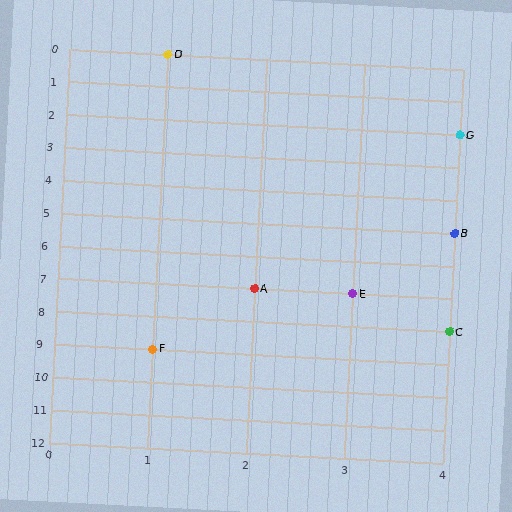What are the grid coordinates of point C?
Point C is at grid coordinates (4, 8).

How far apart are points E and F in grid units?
Points E and F are 2 columns and 2 rows apart (about 2.8 grid units diagonally).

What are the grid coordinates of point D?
Point D is at grid coordinates (1, 0).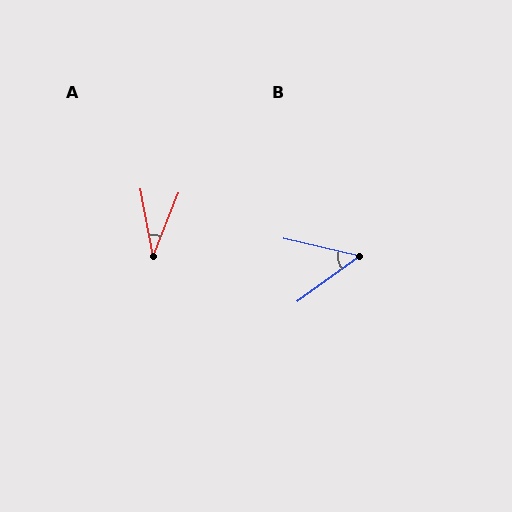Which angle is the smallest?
A, at approximately 32 degrees.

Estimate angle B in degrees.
Approximately 49 degrees.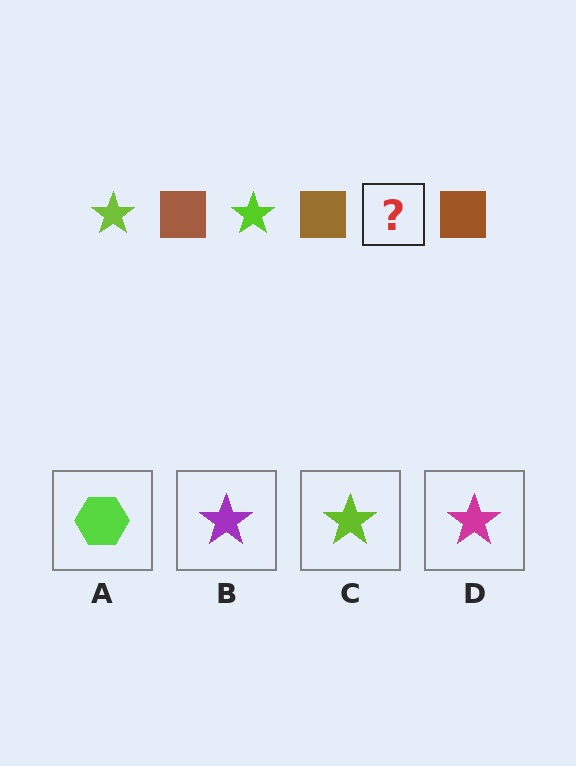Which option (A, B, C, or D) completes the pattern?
C.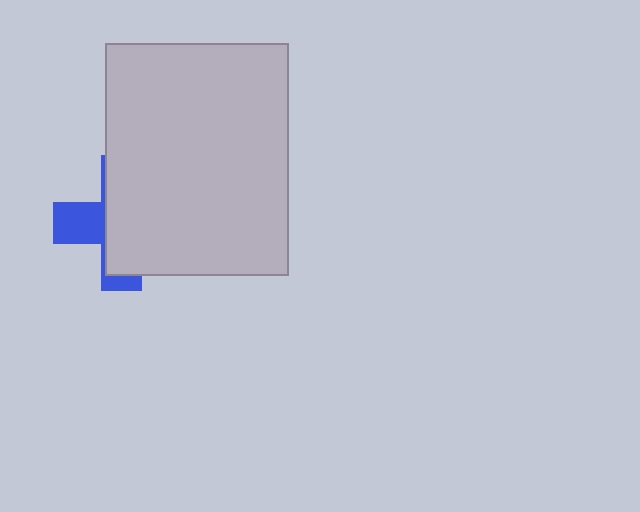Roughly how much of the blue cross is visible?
A small part of it is visible (roughly 33%).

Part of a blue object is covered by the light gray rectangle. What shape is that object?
It is a cross.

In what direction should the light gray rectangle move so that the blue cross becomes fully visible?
The light gray rectangle should move right. That is the shortest direction to clear the overlap and leave the blue cross fully visible.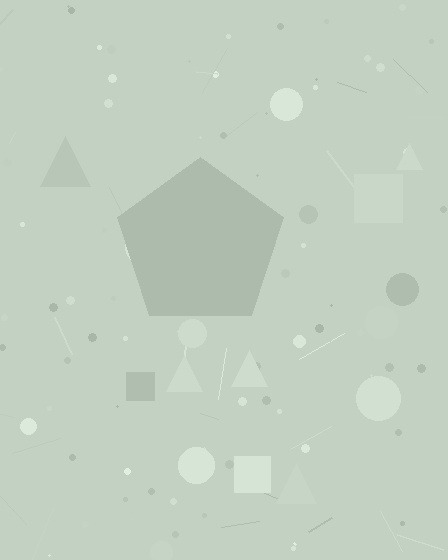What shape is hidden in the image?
A pentagon is hidden in the image.